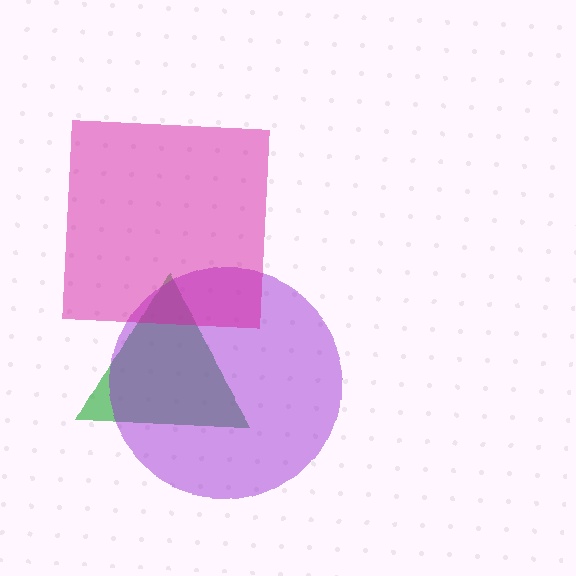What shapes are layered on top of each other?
The layered shapes are: a green triangle, a purple circle, a magenta square.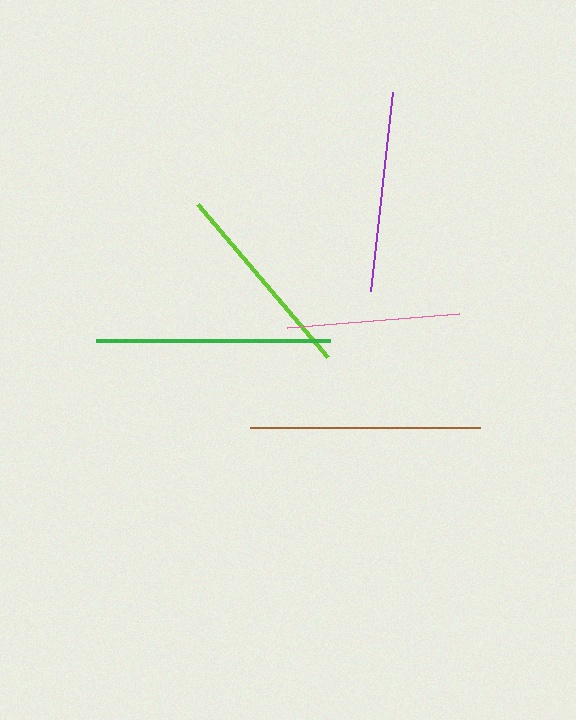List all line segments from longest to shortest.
From longest to shortest: green, brown, lime, purple, pink.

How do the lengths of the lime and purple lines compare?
The lime and purple lines are approximately the same length.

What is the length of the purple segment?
The purple segment is approximately 200 pixels long.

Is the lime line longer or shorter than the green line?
The green line is longer than the lime line.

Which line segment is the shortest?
The pink line is the shortest at approximately 173 pixels.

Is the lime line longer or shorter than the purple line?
The lime line is longer than the purple line.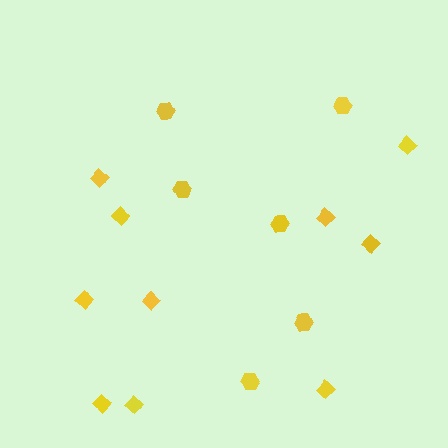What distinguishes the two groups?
There are 2 groups: one group of hexagons (6) and one group of diamonds (10).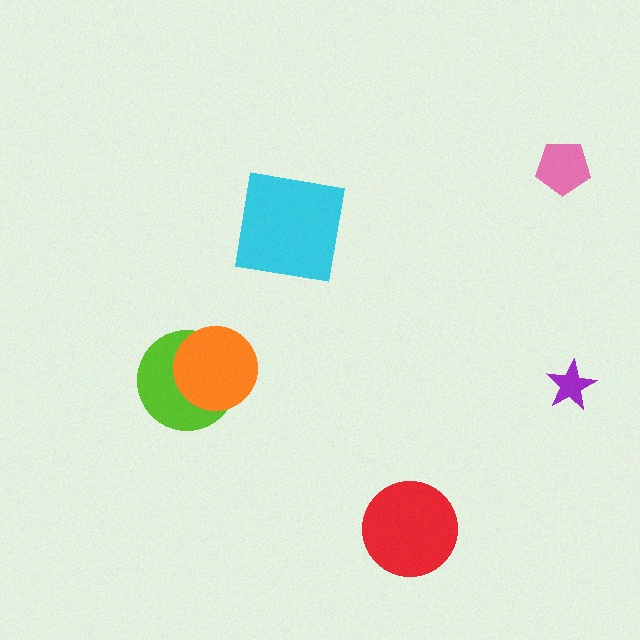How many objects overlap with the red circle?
0 objects overlap with the red circle.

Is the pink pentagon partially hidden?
No, no other shape covers it.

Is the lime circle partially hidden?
Yes, it is partially covered by another shape.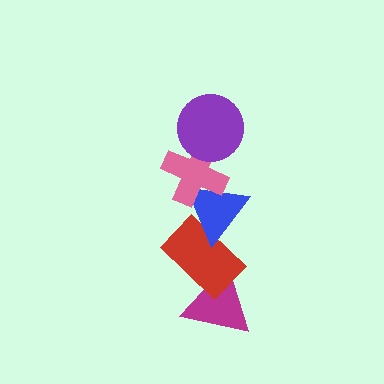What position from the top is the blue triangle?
The blue triangle is 3rd from the top.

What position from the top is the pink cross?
The pink cross is 2nd from the top.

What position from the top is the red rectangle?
The red rectangle is 4th from the top.